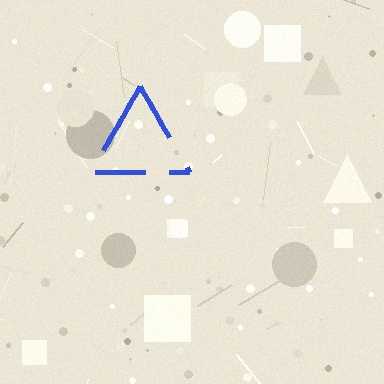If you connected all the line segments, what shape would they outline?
They would outline a triangle.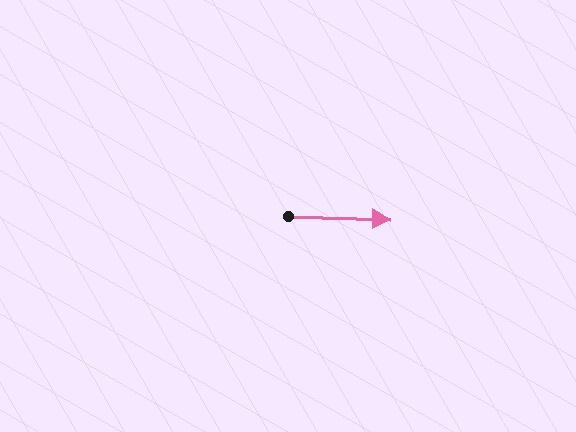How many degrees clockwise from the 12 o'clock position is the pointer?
Approximately 92 degrees.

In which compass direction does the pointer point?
East.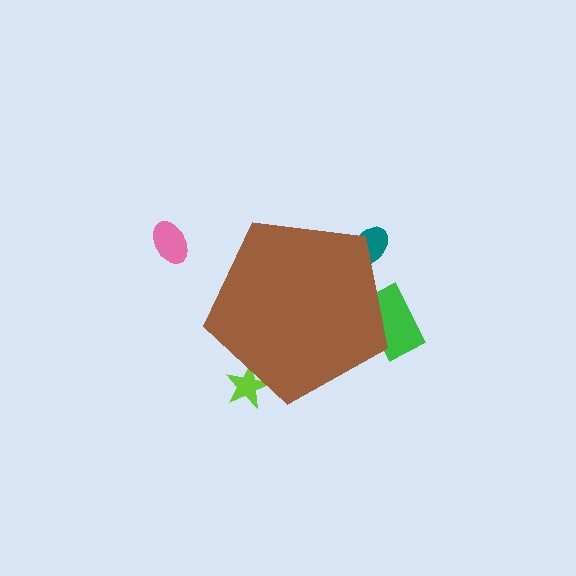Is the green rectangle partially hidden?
Yes, the green rectangle is partially hidden behind the brown pentagon.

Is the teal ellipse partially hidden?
Yes, the teal ellipse is partially hidden behind the brown pentagon.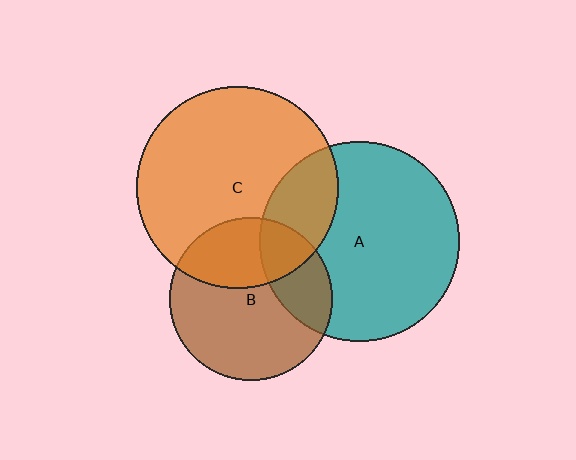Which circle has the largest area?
Circle C (orange).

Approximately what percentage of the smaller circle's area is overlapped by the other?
Approximately 25%.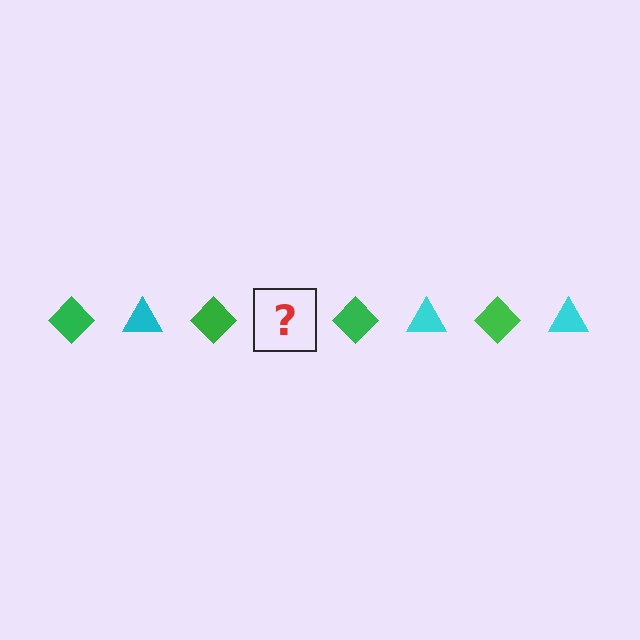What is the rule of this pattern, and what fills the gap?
The rule is that the pattern alternates between green diamond and cyan triangle. The gap should be filled with a cyan triangle.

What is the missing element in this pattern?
The missing element is a cyan triangle.